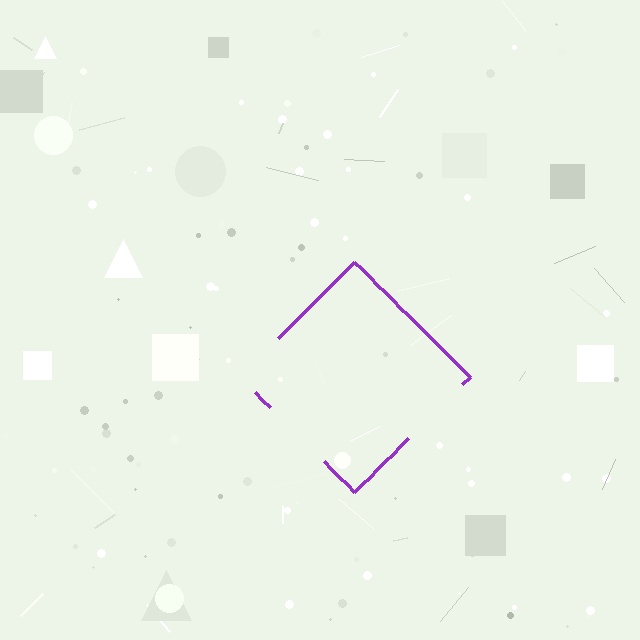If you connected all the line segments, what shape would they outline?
They would outline a diamond.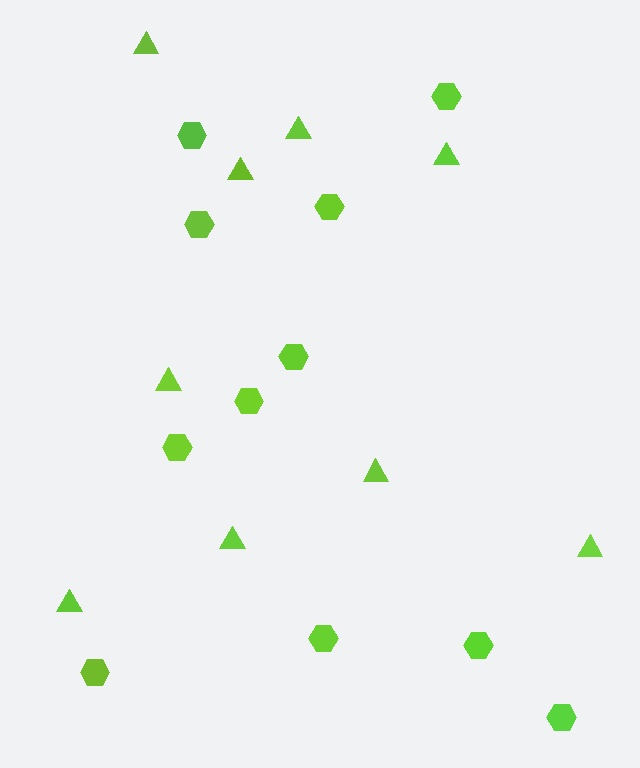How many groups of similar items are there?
There are 2 groups: one group of hexagons (11) and one group of triangles (9).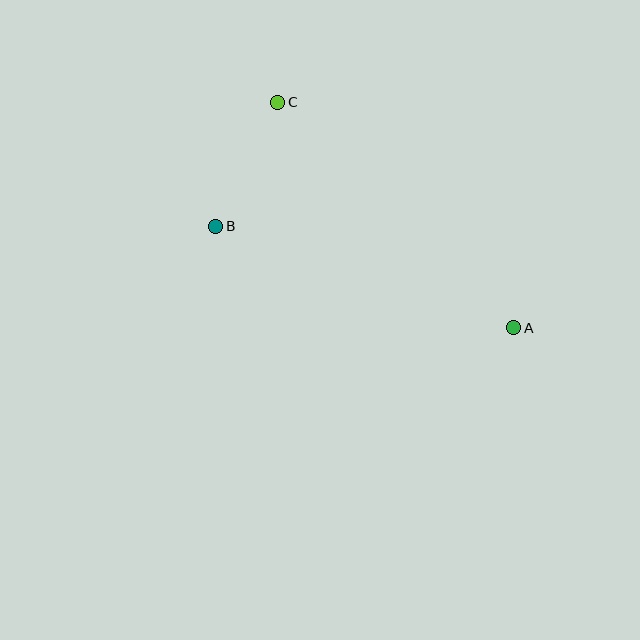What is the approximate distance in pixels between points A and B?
The distance between A and B is approximately 315 pixels.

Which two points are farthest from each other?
Points A and C are farthest from each other.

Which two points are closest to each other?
Points B and C are closest to each other.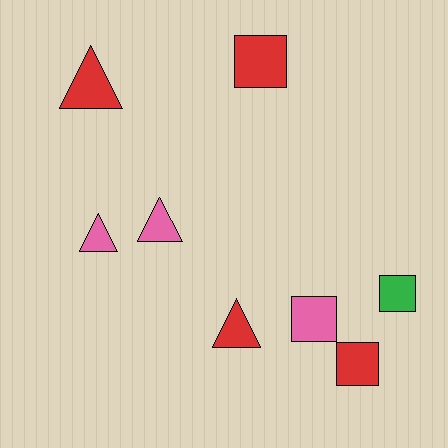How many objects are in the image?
There are 8 objects.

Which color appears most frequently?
Red, with 4 objects.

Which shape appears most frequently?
Triangle, with 4 objects.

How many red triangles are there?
There are 2 red triangles.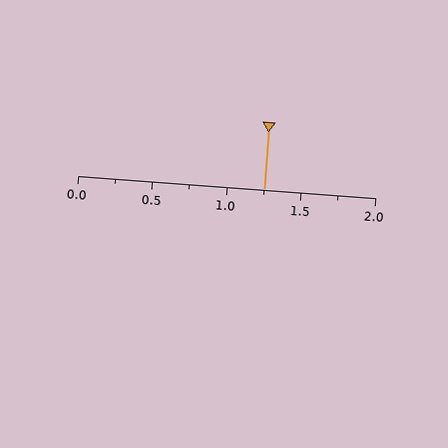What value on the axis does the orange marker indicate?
The marker indicates approximately 1.25.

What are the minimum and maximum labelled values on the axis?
The axis runs from 0.0 to 2.0.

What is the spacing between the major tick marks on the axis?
The major ticks are spaced 0.5 apart.